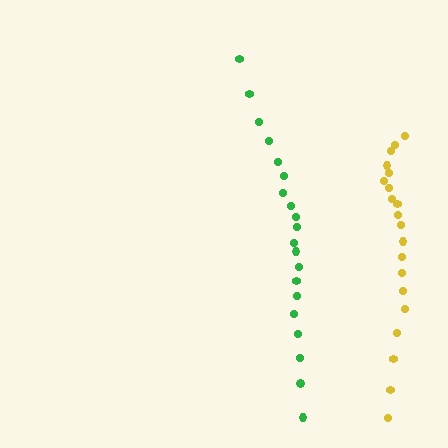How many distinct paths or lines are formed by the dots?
There are 2 distinct paths.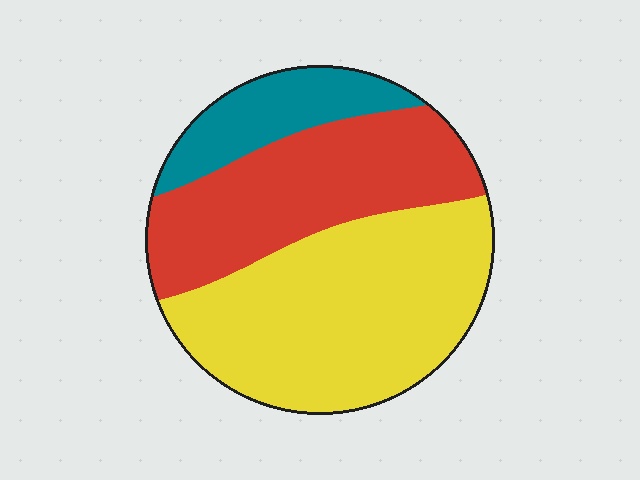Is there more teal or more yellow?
Yellow.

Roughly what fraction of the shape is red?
Red covers around 35% of the shape.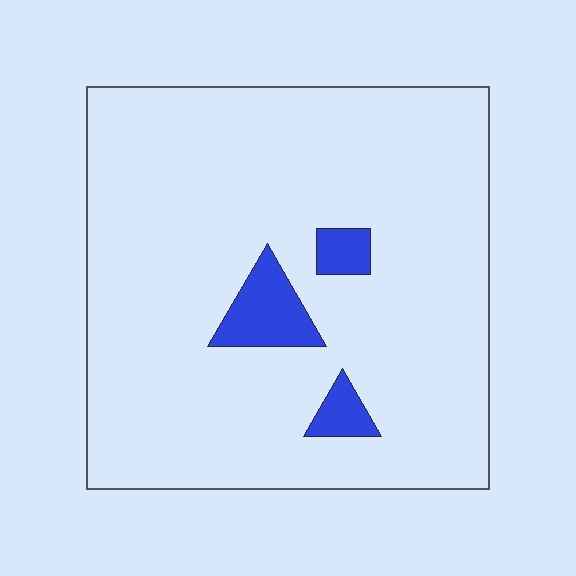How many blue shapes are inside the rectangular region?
3.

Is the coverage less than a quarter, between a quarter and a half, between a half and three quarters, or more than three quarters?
Less than a quarter.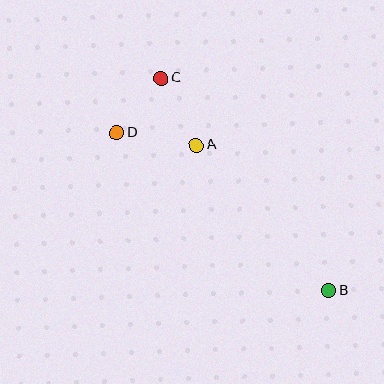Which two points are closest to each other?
Points C and D are closest to each other.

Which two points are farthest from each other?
Points B and C are farthest from each other.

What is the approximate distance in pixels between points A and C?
The distance between A and C is approximately 75 pixels.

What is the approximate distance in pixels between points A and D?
The distance between A and D is approximately 81 pixels.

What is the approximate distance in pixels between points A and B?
The distance between A and B is approximately 197 pixels.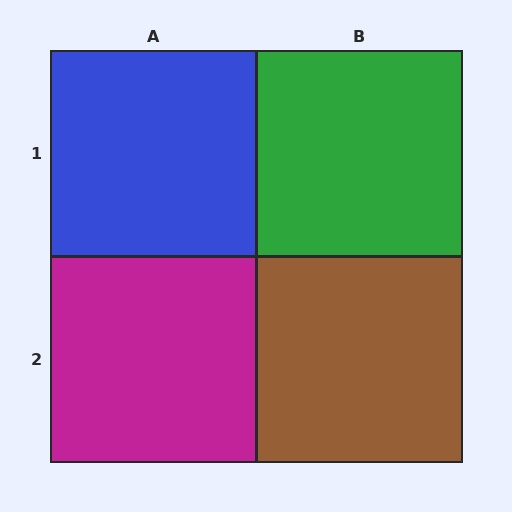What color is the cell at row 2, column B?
Brown.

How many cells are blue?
1 cell is blue.